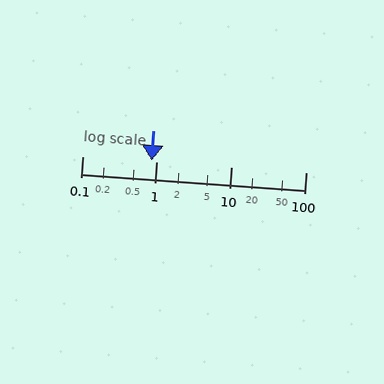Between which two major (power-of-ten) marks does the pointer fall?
The pointer is between 0.1 and 1.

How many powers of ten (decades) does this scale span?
The scale spans 3 decades, from 0.1 to 100.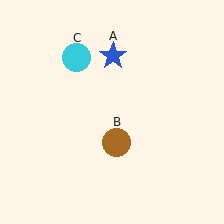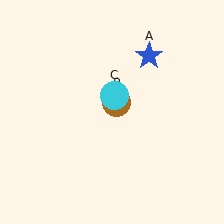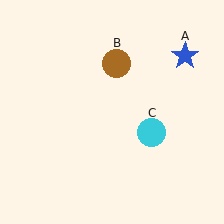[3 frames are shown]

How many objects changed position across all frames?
3 objects changed position: blue star (object A), brown circle (object B), cyan circle (object C).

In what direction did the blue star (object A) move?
The blue star (object A) moved right.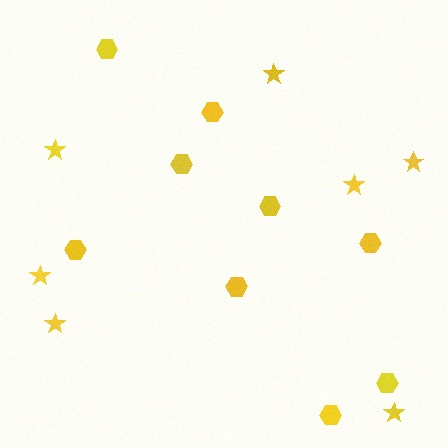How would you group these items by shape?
There are 2 groups: one group of hexagons (9) and one group of stars (7).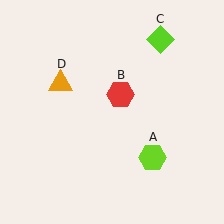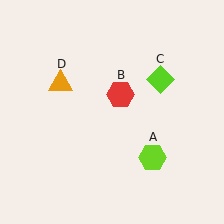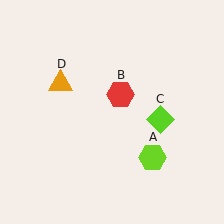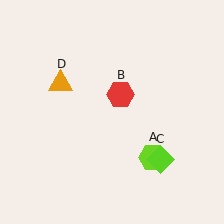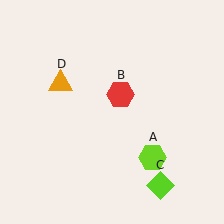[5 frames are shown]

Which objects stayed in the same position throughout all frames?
Lime hexagon (object A) and red hexagon (object B) and orange triangle (object D) remained stationary.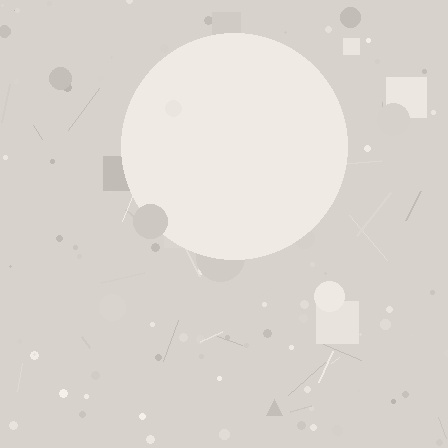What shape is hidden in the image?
A circle is hidden in the image.